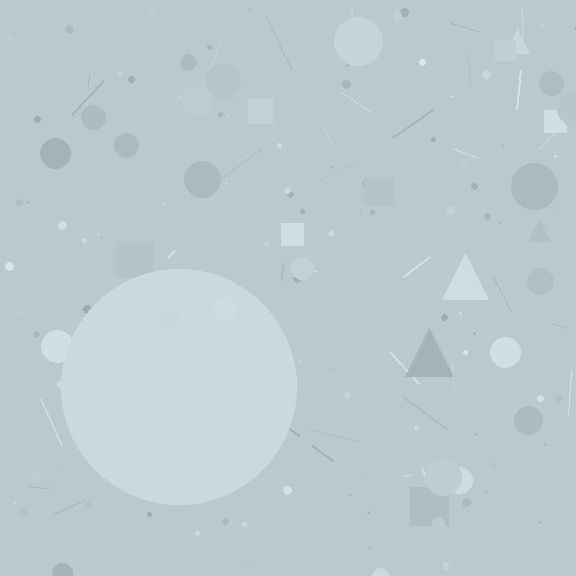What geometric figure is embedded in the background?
A circle is embedded in the background.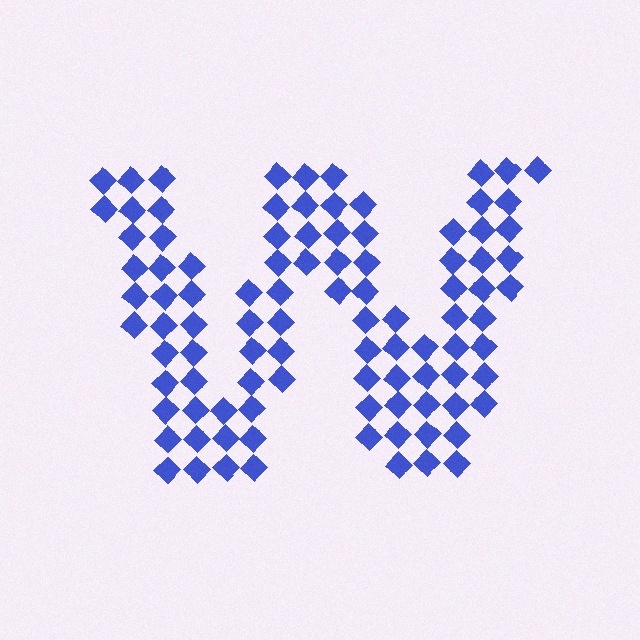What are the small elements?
The small elements are diamonds.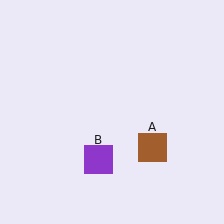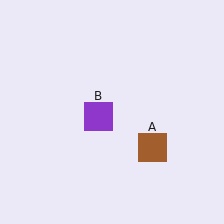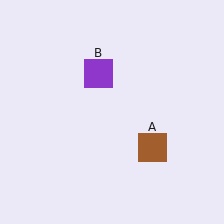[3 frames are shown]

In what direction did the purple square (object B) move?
The purple square (object B) moved up.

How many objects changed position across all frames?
1 object changed position: purple square (object B).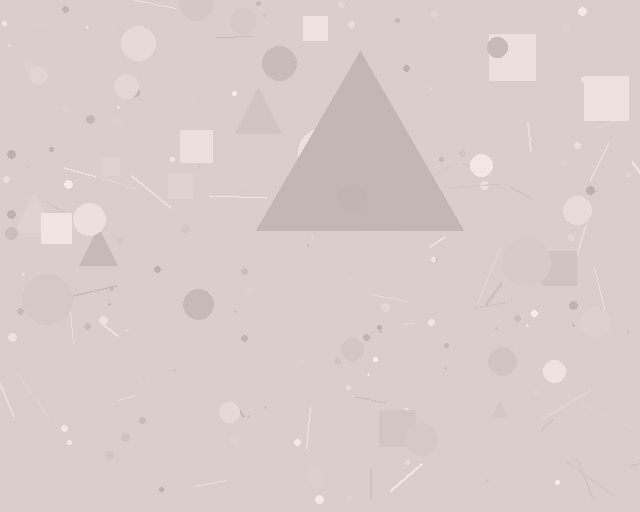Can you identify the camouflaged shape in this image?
The camouflaged shape is a triangle.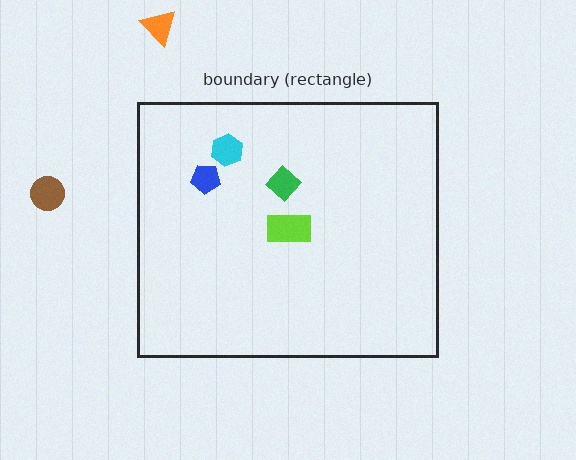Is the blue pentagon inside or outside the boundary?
Inside.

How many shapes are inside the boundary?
4 inside, 2 outside.